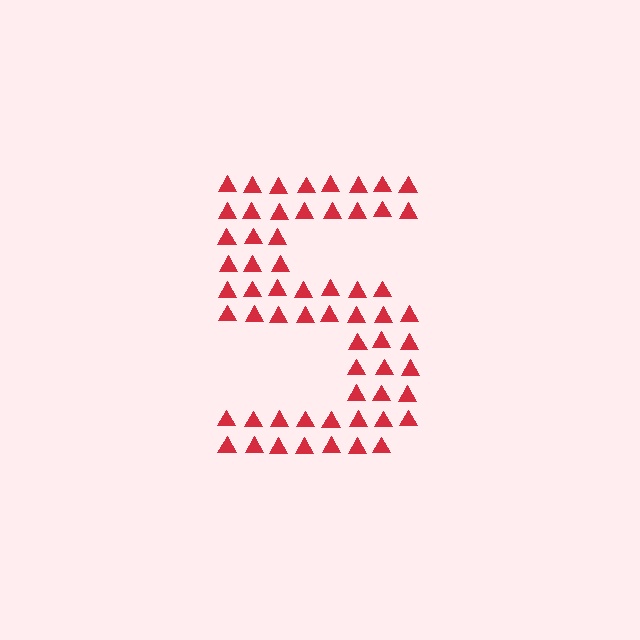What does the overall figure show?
The overall figure shows the digit 5.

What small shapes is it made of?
It is made of small triangles.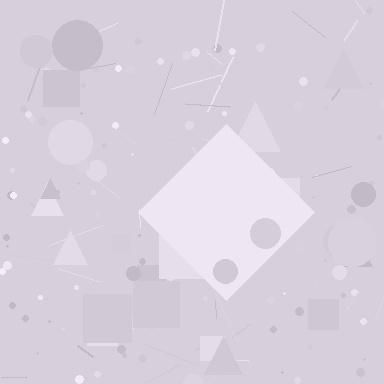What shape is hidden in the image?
A diamond is hidden in the image.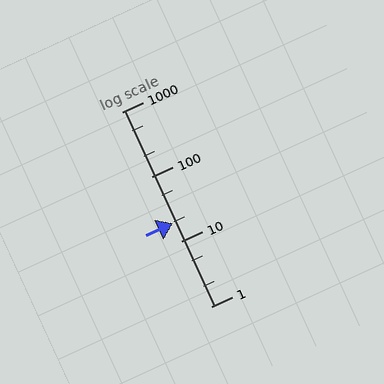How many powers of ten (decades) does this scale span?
The scale spans 3 decades, from 1 to 1000.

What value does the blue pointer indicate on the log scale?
The pointer indicates approximately 19.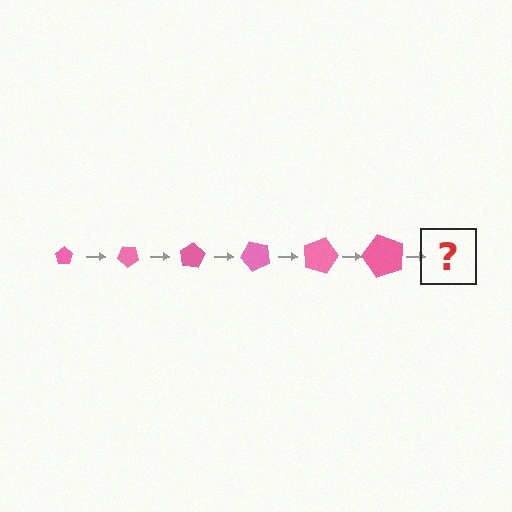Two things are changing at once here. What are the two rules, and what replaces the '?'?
The two rules are that the pentagon grows larger each step and it rotates 40 degrees each step. The '?' should be a pentagon, larger than the previous one and rotated 240 degrees from the start.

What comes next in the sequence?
The next element should be a pentagon, larger than the previous one and rotated 240 degrees from the start.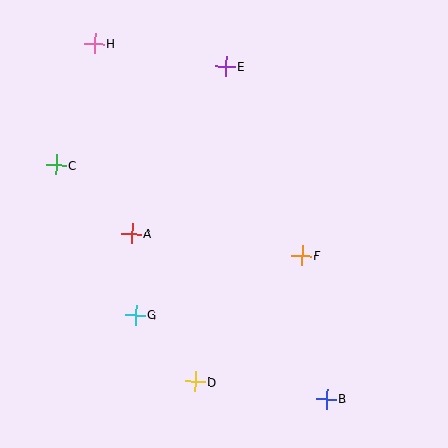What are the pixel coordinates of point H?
Point H is at (95, 43).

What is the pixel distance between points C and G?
The distance between C and G is 170 pixels.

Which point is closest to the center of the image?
Point F at (302, 255) is closest to the center.